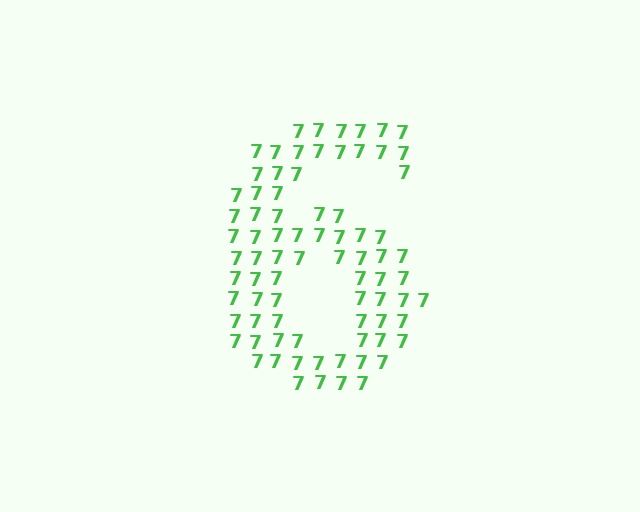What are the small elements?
The small elements are digit 7's.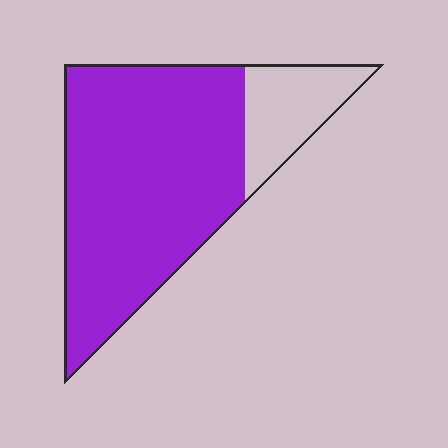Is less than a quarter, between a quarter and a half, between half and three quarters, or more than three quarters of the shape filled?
More than three quarters.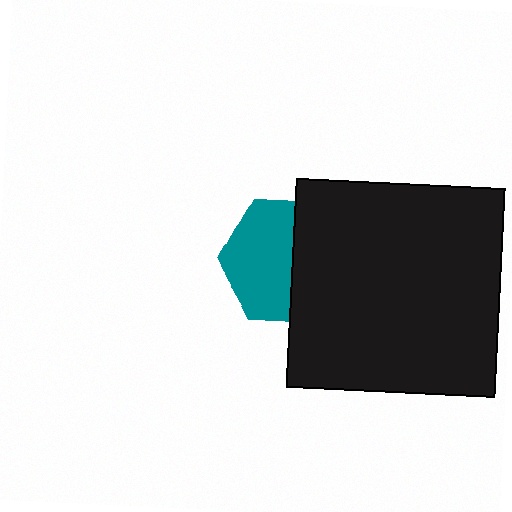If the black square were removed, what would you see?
You would see the complete teal hexagon.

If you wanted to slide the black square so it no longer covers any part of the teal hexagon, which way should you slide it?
Slide it right — that is the most direct way to separate the two shapes.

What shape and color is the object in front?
The object in front is a black square.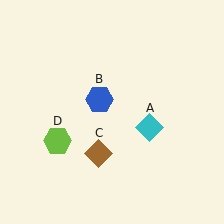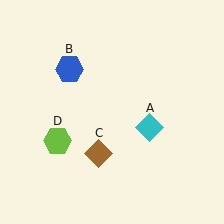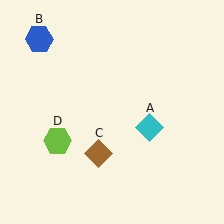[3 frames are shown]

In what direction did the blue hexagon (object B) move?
The blue hexagon (object B) moved up and to the left.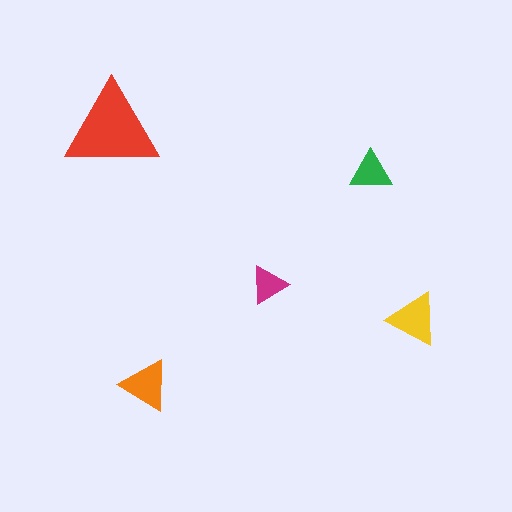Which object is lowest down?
The orange triangle is bottommost.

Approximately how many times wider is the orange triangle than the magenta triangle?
About 1.5 times wider.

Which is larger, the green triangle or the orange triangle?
The orange one.